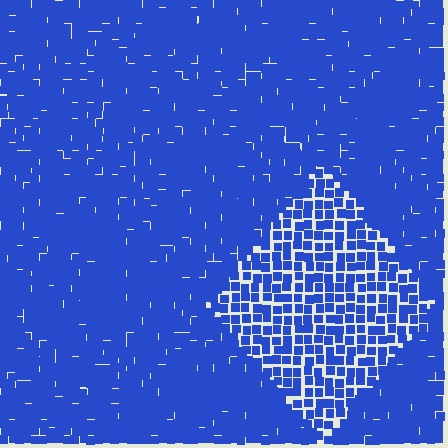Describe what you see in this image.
The image contains small blue elements arranged at two different densities. A diamond-shaped region is visible where the elements are less densely packed than the surrounding area.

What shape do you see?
I see a diamond.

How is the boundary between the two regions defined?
The boundary is defined by a change in element density (approximately 1.7x ratio). All elements are the same color, size, and shape.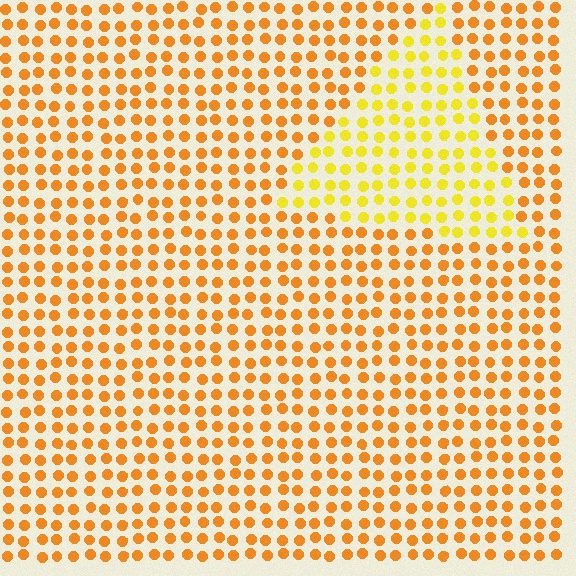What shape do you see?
I see a triangle.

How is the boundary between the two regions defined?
The boundary is defined purely by a slight shift in hue (about 27 degrees). Spacing, size, and orientation are identical on both sides.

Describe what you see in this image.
The image is filled with small orange elements in a uniform arrangement. A triangle-shaped region is visible where the elements are tinted to a slightly different hue, forming a subtle color boundary.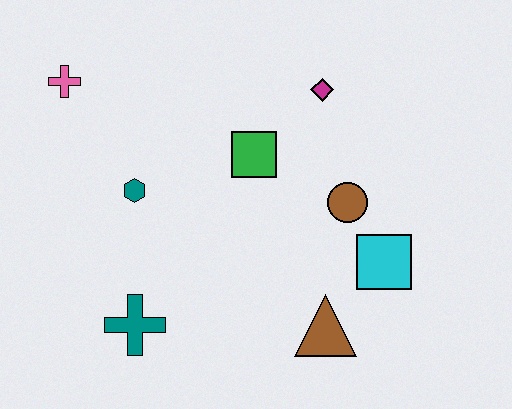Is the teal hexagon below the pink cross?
Yes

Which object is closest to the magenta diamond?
The green square is closest to the magenta diamond.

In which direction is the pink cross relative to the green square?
The pink cross is to the left of the green square.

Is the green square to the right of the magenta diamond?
No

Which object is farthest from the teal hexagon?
The cyan square is farthest from the teal hexagon.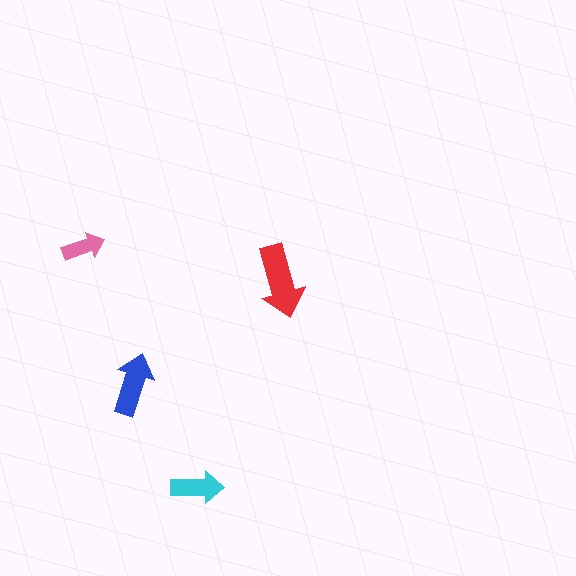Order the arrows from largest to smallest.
the red one, the blue one, the cyan one, the pink one.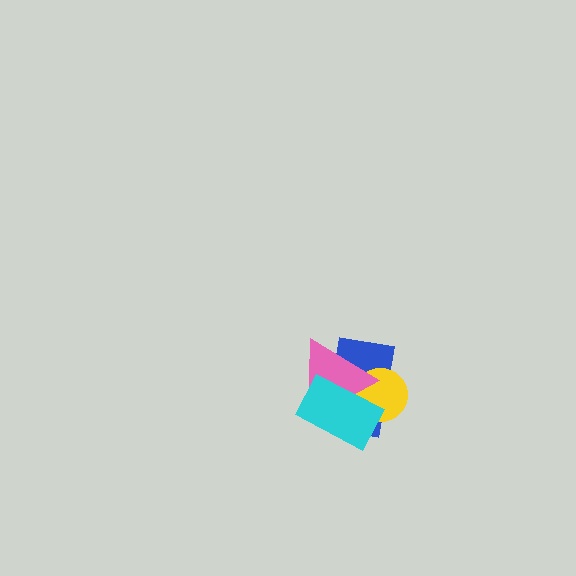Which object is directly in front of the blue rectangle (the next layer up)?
The yellow circle is directly in front of the blue rectangle.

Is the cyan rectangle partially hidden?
No, no other shape covers it.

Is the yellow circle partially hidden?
Yes, it is partially covered by another shape.